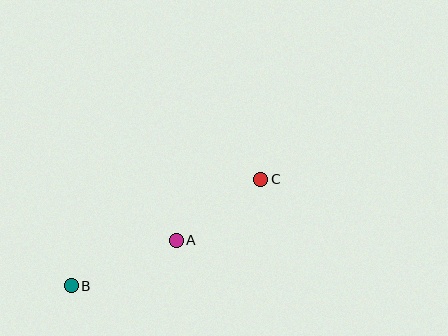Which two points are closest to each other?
Points A and C are closest to each other.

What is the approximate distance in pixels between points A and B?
The distance between A and B is approximately 114 pixels.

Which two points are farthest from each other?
Points B and C are farthest from each other.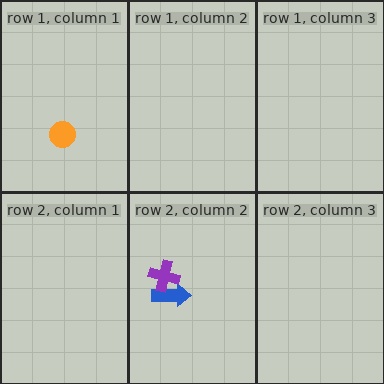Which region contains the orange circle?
The row 1, column 1 region.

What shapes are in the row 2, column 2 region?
The blue arrow, the purple cross.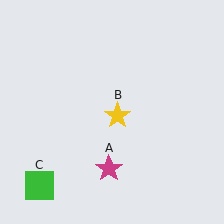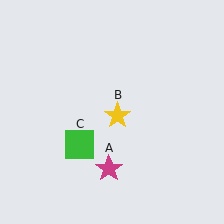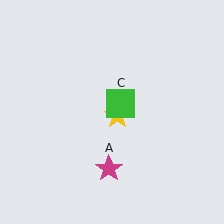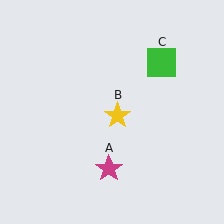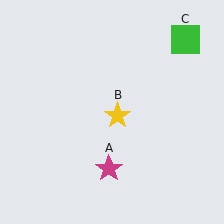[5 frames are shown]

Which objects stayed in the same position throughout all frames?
Magenta star (object A) and yellow star (object B) remained stationary.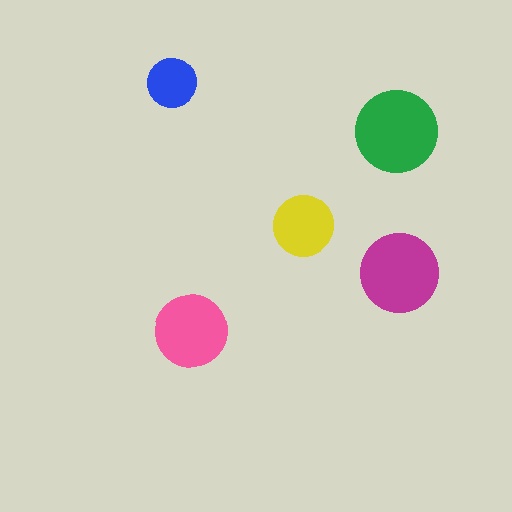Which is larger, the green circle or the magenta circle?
The green one.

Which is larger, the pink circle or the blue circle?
The pink one.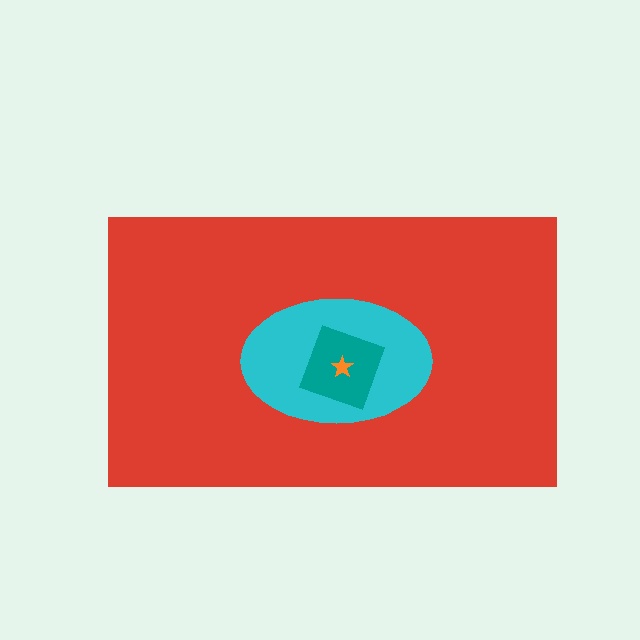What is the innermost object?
The orange star.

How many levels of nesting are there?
4.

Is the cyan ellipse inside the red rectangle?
Yes.